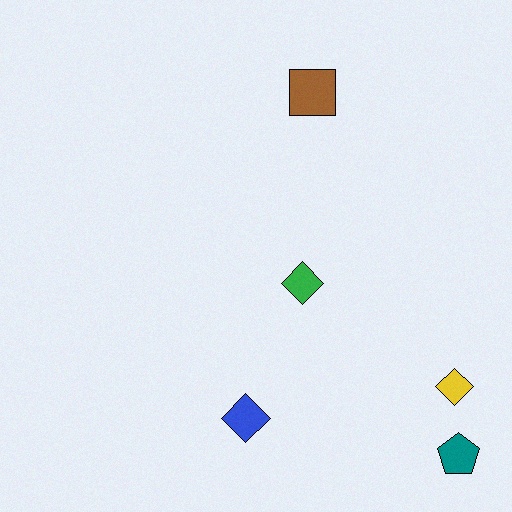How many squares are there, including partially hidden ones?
There is 1 square.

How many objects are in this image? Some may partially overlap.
There are 5 objects.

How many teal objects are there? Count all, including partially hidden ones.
There is 1 teal object.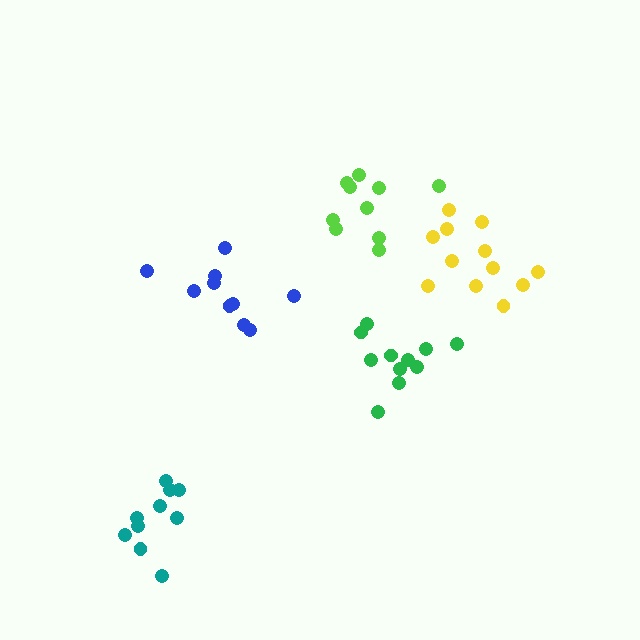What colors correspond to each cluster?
The clusters are colored: lime, green, yellow, blue, teal.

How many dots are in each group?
Group 1: 10 dots, Group 2: 11 dots, Group 3: 12 dots, Group 4: 10 dots, Group 5: 10 dots (53 total).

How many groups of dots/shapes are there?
There are 5 groups.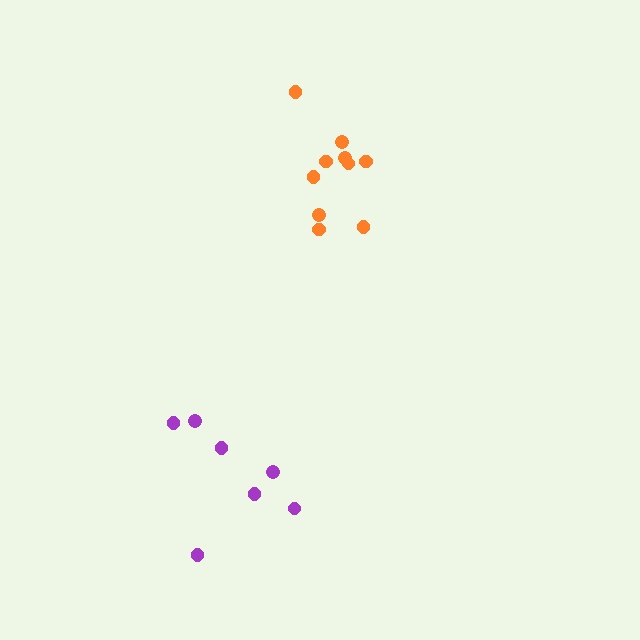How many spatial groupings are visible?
There are 2 spatial groupings.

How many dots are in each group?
Group 1: 10 dots, Group 2: 7 dots (17 total).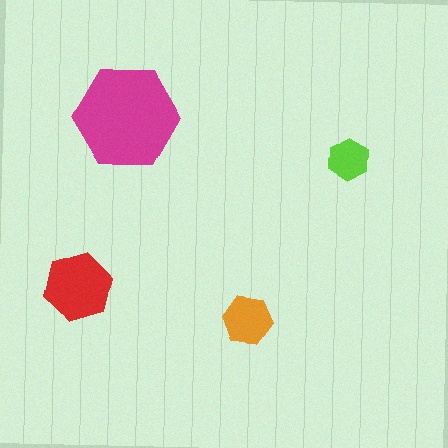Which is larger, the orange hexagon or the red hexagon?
The red one.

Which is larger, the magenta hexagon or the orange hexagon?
The magenta one.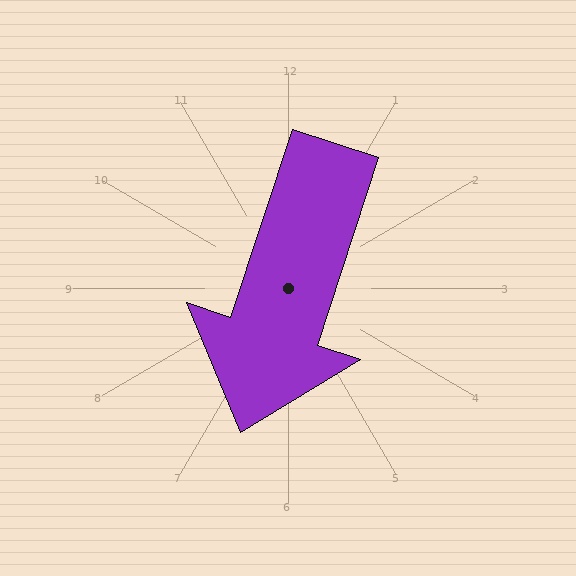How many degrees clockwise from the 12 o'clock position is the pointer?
Approximately 198 degrees.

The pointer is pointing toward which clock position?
Roughly 7 o'clock.